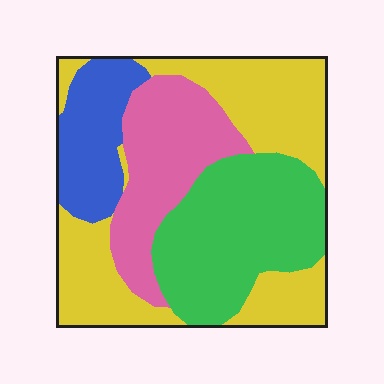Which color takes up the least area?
Blue, at roughly 15%.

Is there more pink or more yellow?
Yellow.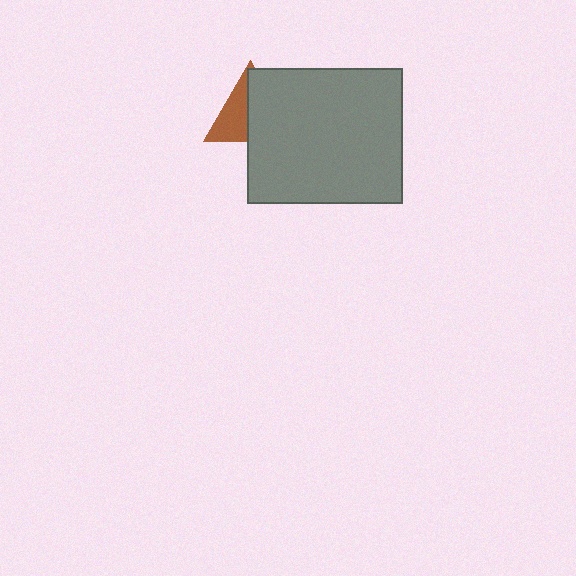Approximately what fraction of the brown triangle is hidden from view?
Roughly 55% of the brown triangle is hidden behind the gray rectangle.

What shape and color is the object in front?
The object in front is a gray rectangle.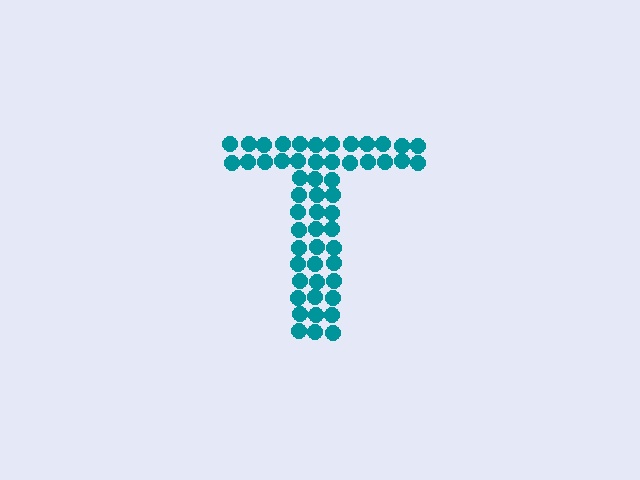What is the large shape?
The large shape is the letter T.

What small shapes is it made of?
It is made of small circles.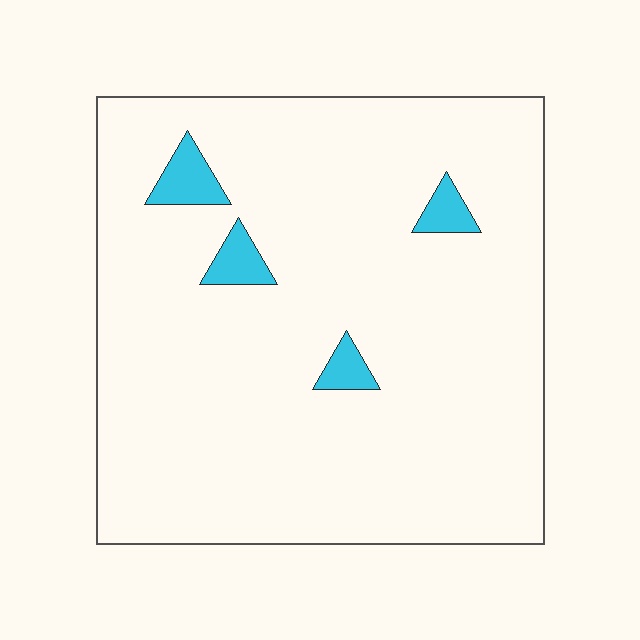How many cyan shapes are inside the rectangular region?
4.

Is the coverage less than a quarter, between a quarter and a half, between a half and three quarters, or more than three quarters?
Less than a quarter.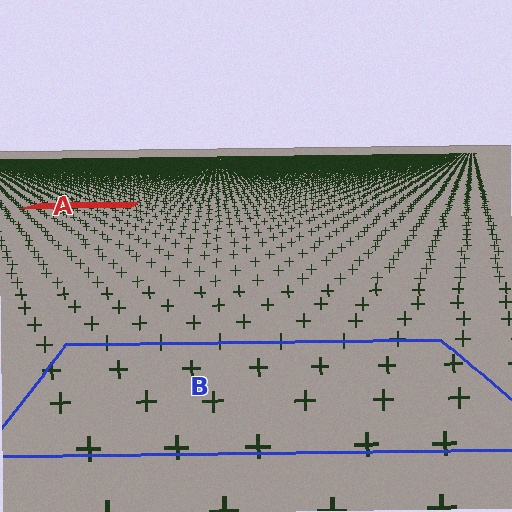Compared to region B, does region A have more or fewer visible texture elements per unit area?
Region A has more texture elements per unit area — they are packed more densely because it is farther away.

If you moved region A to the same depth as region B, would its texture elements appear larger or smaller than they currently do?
They would appear larger. At a closer depth, the same texture elements are projected at a bigger on-screen size.